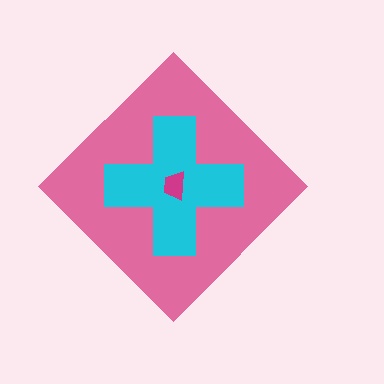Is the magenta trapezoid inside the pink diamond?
Yes.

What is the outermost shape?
The pink diamond.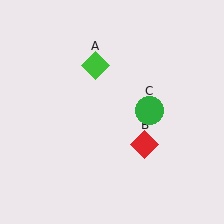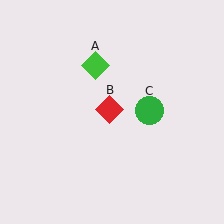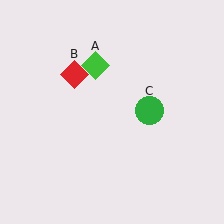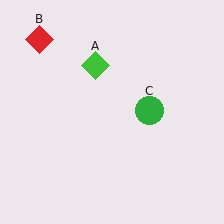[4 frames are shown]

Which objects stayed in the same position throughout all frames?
Green diamond (object A) and green circle (object C) remained stationary.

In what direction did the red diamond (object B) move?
The red diamond (object B) moved up and to the left.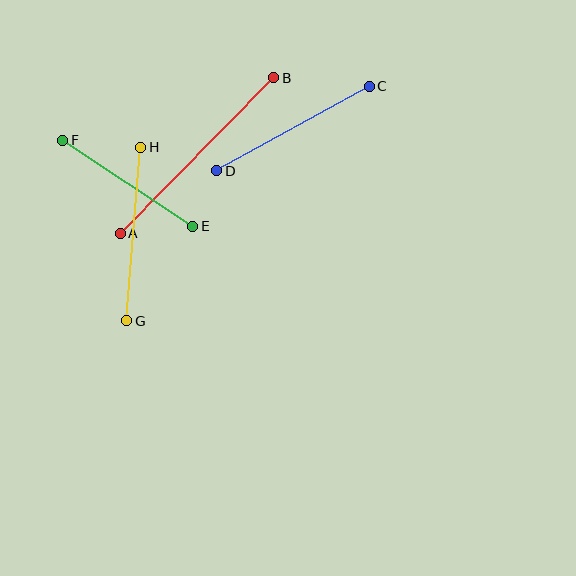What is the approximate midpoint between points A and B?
The midpoint is at approximately (197, 156) pixels.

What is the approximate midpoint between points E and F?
The midpoint is at approximately (128, 183) pixels.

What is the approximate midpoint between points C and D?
The midpoint is at approximately (293, 128) pixels.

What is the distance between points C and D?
The distance is approximately 174 pixels.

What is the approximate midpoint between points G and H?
The midpoint is at approximately (134, 234) pixels.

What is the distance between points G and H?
The distance is approximately 174 pixels.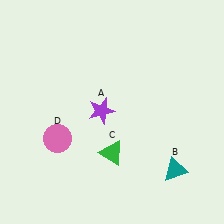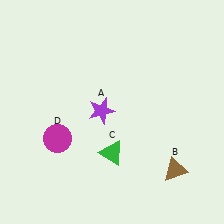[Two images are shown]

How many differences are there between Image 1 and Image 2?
There are 2 differences between the two images.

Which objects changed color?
B changed from teal to brown. D changed from pink to magenta.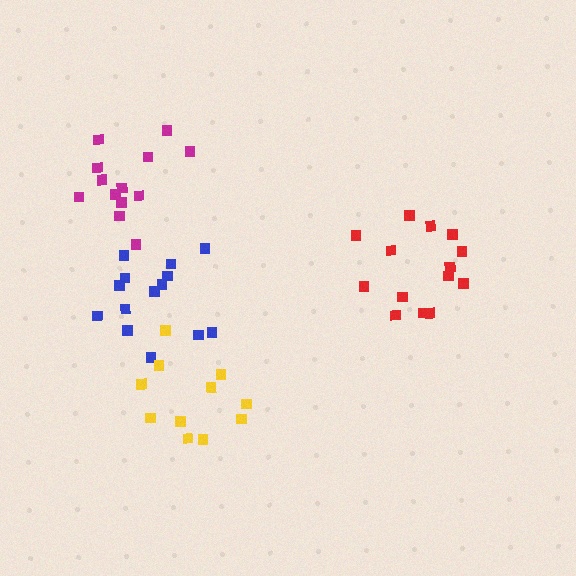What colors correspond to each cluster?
The clusters are colored: blue, yellow, magenta, red.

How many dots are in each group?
Group 1: 14 dots, Group 2: 11 dots, Group 3: 13 dots, Group 4: 15 dots (53 total).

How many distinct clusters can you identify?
There are 4 distinct clusters.